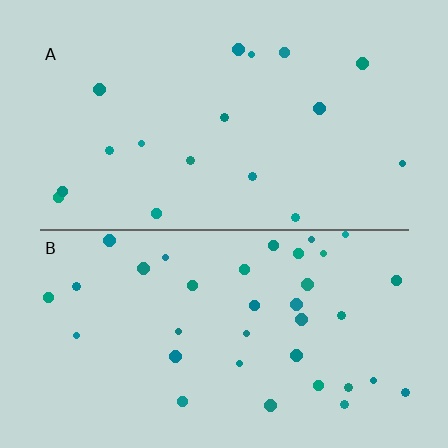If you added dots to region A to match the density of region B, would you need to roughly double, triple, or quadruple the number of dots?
Approximately double.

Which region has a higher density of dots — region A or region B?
B (the bottom).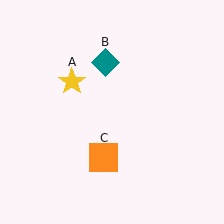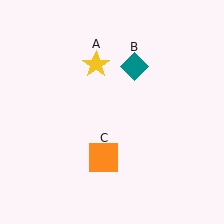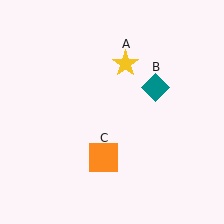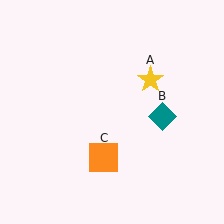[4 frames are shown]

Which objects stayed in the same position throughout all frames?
Orange square (object C) remained stationary.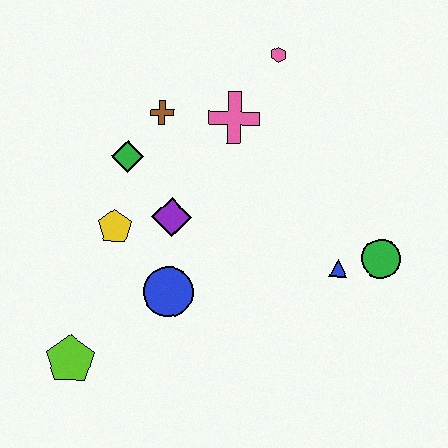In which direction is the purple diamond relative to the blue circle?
The purple diamond is above the blue circle.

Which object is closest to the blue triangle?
The green circle is closest to the blue triangle.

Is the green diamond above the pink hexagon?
No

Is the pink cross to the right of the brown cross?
Yes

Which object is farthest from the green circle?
The lime pentagon is farthest from the green circle.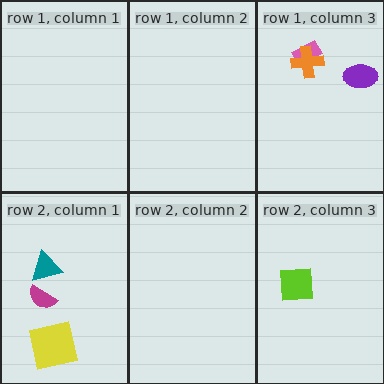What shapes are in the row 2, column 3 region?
The lime square.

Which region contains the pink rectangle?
The row 1, column 3 region.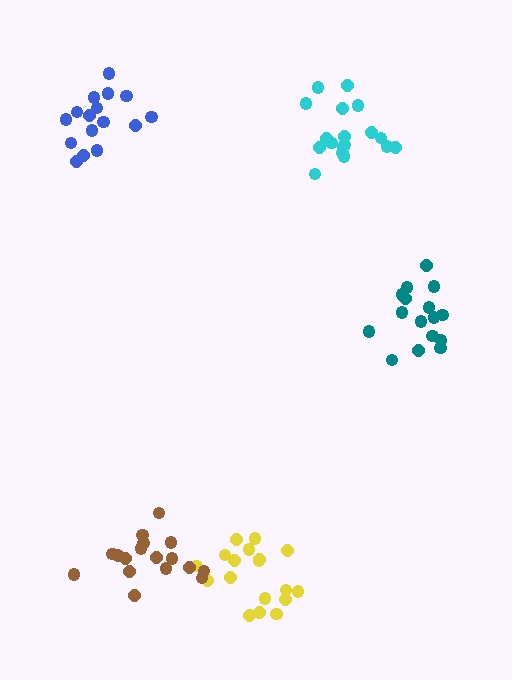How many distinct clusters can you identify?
There are 5 distinct clusters.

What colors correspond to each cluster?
The clusters are colored: yellow, teal, cyan, brown, blue.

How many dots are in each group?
Group 1: 18 dots, Group 2: 16 dots, Group 3: 18 dots, Group 4: 17 dots, Group 5: 16 dots (85 total).